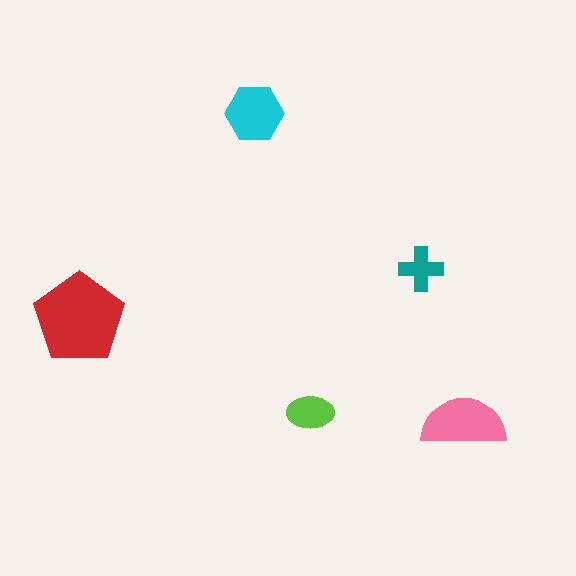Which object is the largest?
The red pentagon.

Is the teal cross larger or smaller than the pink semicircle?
Smaller.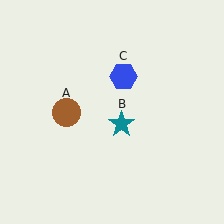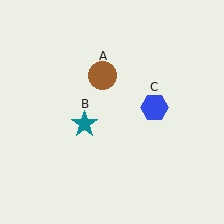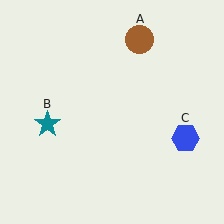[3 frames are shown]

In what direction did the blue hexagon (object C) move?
The blue hexagon (object C) moved down and to the right.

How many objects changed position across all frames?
3 objects changed position: brown circle (object A), teal star (object B), blue hexagon (object C).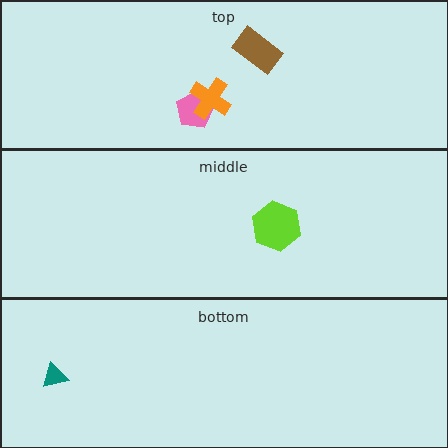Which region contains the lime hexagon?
The middle region.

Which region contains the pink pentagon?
The top region.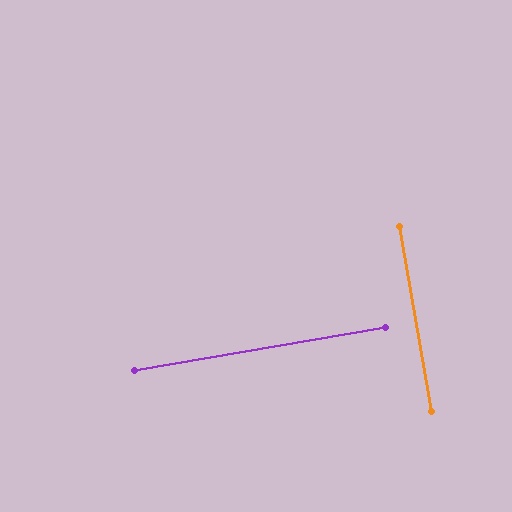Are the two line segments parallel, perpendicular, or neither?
Perpendicular — they meet at approximately 90°.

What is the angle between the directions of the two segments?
Approximately 90 degrees.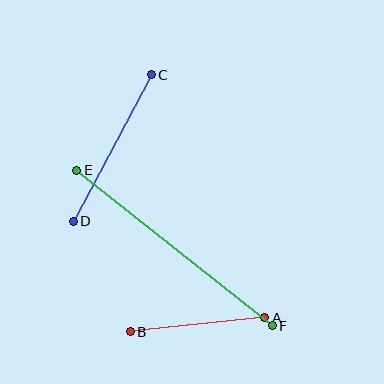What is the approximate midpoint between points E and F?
The midpoint is at approximately (175, 248) pixels.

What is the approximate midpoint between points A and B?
The midpoint is at approximately (198, 325) pixels.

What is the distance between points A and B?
The distance is approximately 136 pixels.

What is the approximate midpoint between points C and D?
The midpoint is at approximately (112, 148) pixels.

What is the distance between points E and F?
The distance is approximately 250 pixels.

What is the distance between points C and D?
The distance is approximately 166 pixels.